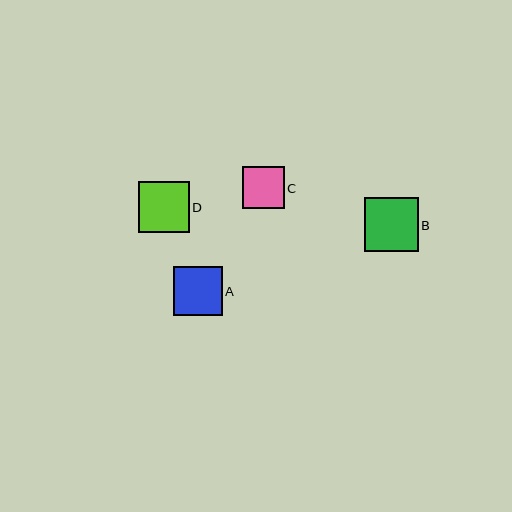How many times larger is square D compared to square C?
Square D is approximately 1.2 times the size of square C.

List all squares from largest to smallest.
From largest to smallest: B, D, A, C.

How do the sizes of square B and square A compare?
Square B and square A are approximately the same size.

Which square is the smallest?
Square C is the smallest with a size of approximately 42 pixels.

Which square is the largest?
Square B is the largest with a size of approximately 54 pixels.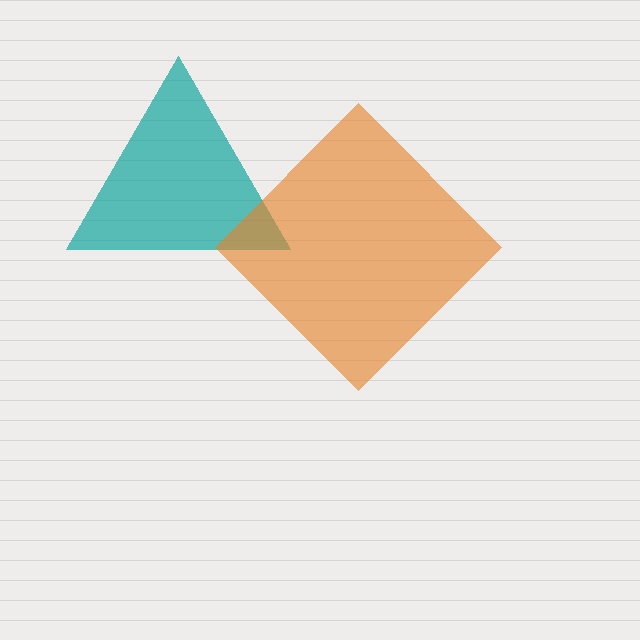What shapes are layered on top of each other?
The layered shapes are: a teal triangle, an orange diamond.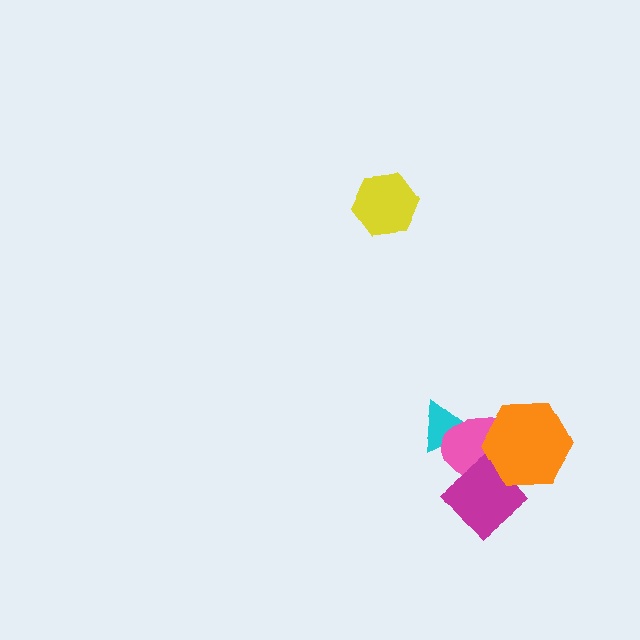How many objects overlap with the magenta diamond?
2 objects overlap with the magenta diamond.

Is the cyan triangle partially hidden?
Yes, it is partially covered by another shape.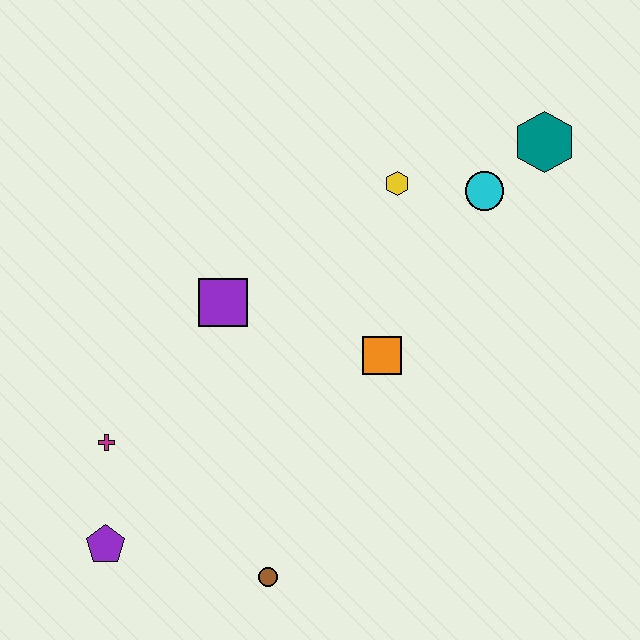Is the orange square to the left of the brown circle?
No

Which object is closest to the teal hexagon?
The cyan circle is closest to the teal hexagon.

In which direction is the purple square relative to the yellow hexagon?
The purple square is to the left of the yellow hexagon.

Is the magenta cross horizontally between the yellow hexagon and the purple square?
No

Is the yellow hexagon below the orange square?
No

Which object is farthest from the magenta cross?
The teal hexagon is farthest from the magenta cross.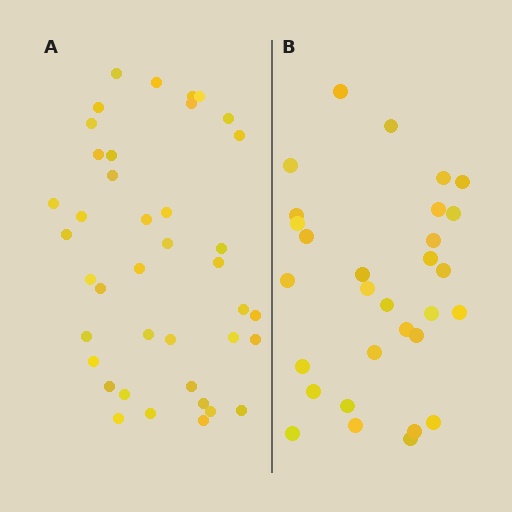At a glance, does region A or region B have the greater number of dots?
Region A (the left region) has more dots.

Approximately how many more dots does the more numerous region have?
Region A has roughly 10 or so more dots than region B.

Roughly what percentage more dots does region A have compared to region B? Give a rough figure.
About 35% more.